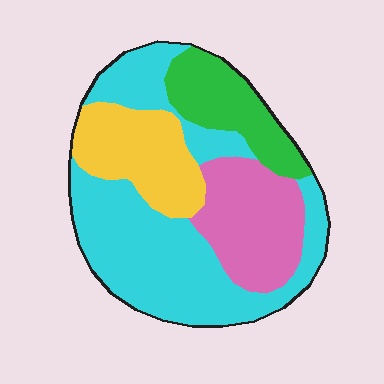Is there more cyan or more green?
Cyan.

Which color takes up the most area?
Cyan, at roughly 45%.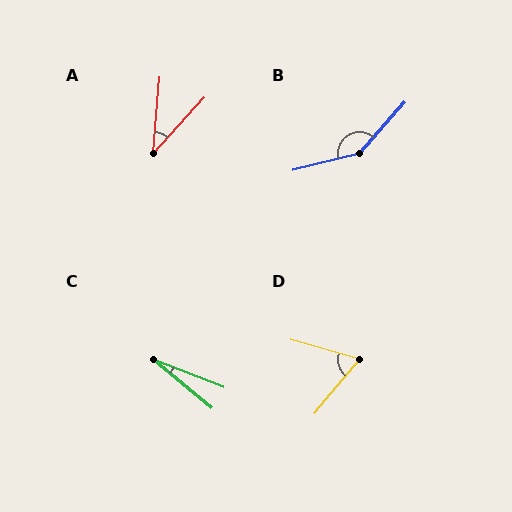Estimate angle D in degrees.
Approximately 66 degrees.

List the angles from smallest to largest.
C (18°), A (38°), D (66°), B (146°).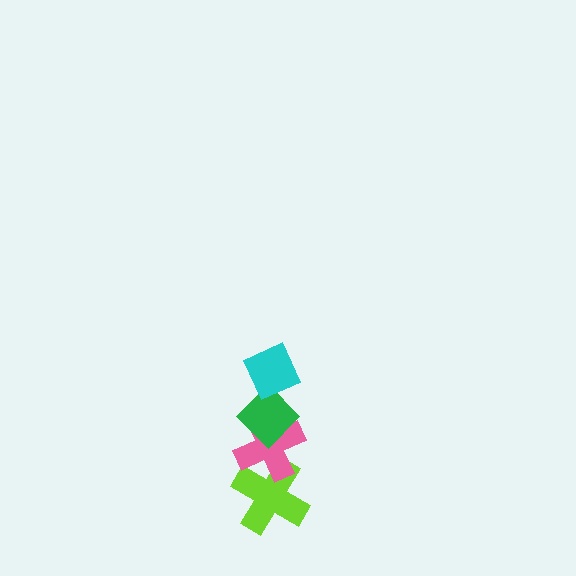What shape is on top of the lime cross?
The pink cross is on top of the lime cross.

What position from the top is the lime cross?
The lime cross is 4th from the top.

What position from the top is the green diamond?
The green diamond is 2nd from the top.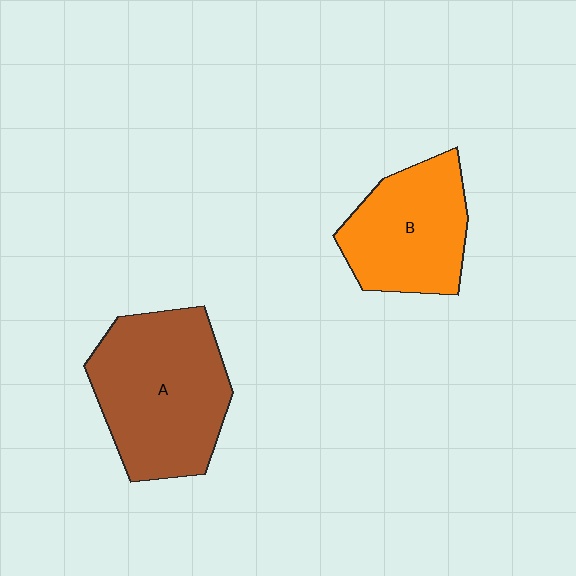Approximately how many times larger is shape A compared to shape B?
Approximately 1.4 times.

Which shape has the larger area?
Shape A (brown).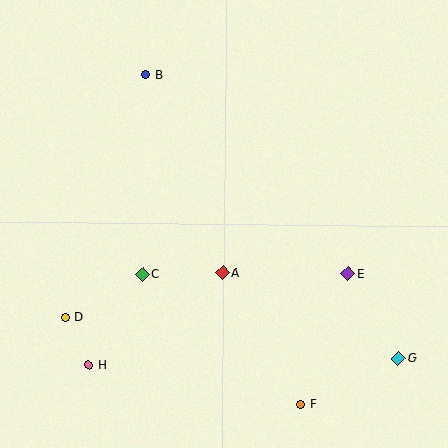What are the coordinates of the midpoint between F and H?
The midpoint between F and H is at (195, 385).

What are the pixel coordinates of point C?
Point C is at (143, 274).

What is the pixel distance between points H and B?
The distance between H and B is 295 pixels.